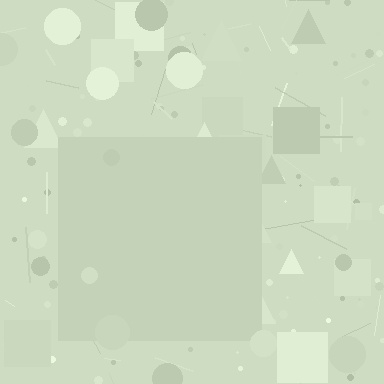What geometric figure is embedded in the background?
A square is embedded in the background.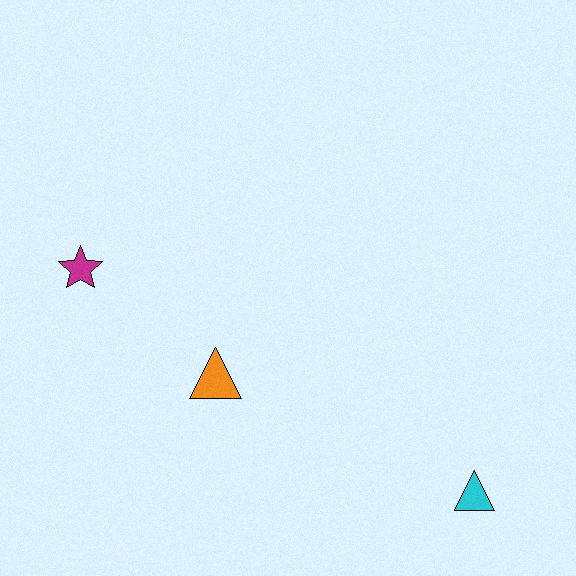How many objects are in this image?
There are 3 objects.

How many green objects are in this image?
There are no green objects.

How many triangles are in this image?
There are 2 triangles.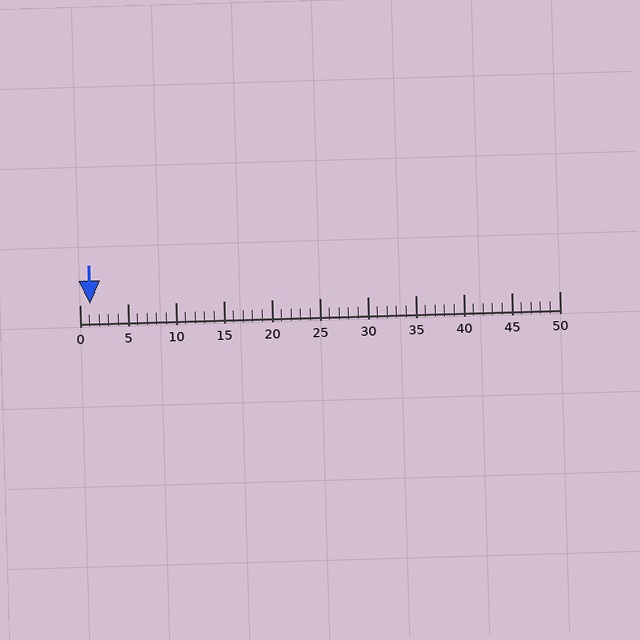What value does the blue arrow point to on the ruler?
The blue arrow points to approximately 1.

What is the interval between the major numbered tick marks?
The major tick marks are spaced 5 units apart.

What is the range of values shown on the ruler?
The ruler shows values from 0 to 50.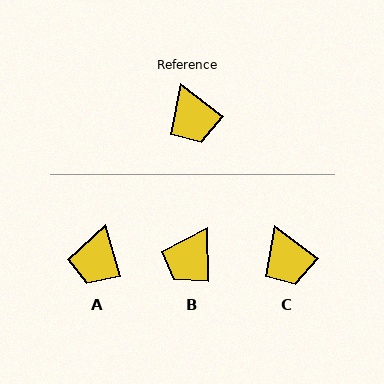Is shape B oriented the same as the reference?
No, it is off by about 52 degrees.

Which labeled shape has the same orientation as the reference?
C.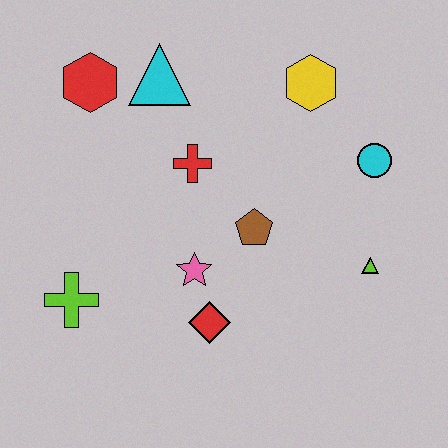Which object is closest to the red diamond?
The pink star is closest to the red diamond.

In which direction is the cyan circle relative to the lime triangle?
The cyan circle is above the lime triangle.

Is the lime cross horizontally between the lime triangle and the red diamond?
No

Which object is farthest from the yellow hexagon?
The lime cross is farthest from the yellow hexagon.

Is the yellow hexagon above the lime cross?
Yes